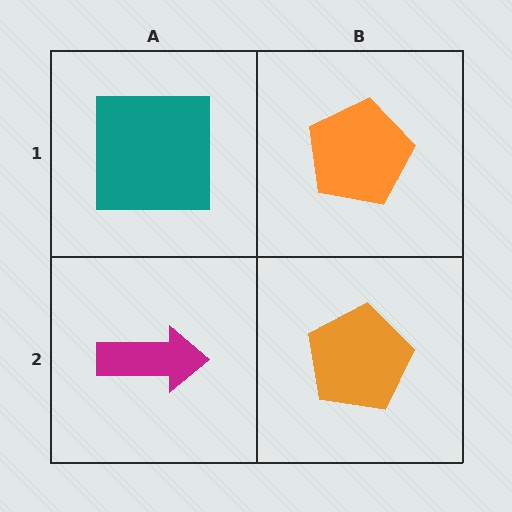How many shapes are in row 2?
2 shapes.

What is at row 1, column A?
A teal square.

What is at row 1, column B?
An orange pentagon.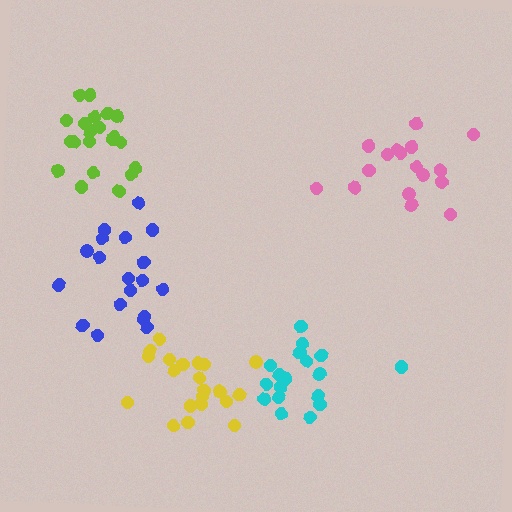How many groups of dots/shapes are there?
There are 5 groups.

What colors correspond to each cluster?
The clusters are colored: blue, pink, cyan, yellow, lime.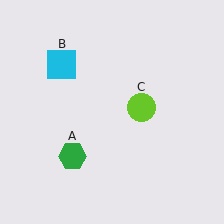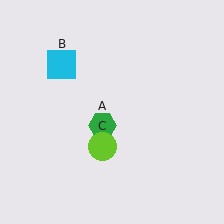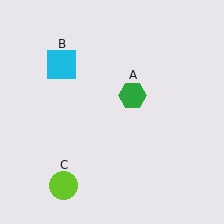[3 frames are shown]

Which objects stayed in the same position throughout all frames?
Cyan square (object B) remained stationary.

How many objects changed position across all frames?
2 objects changed position: green hexagon (object A), lime circle (object C).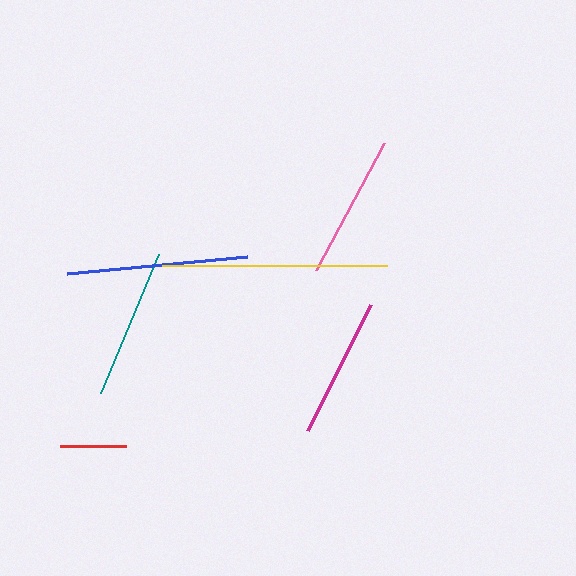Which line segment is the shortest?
The red line is the shortest at approximately 66 pixels.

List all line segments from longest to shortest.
From longest to shortest: yellow, blue, teal, pink, magenta, red.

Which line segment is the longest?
The yellow line is the longest at approximately 225 pixels.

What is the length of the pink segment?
The pink segment is approximately 144 pixels long.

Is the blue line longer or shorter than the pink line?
The blue line is longer than the pink line.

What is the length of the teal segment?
The teal segment is approximately 150 pixels long.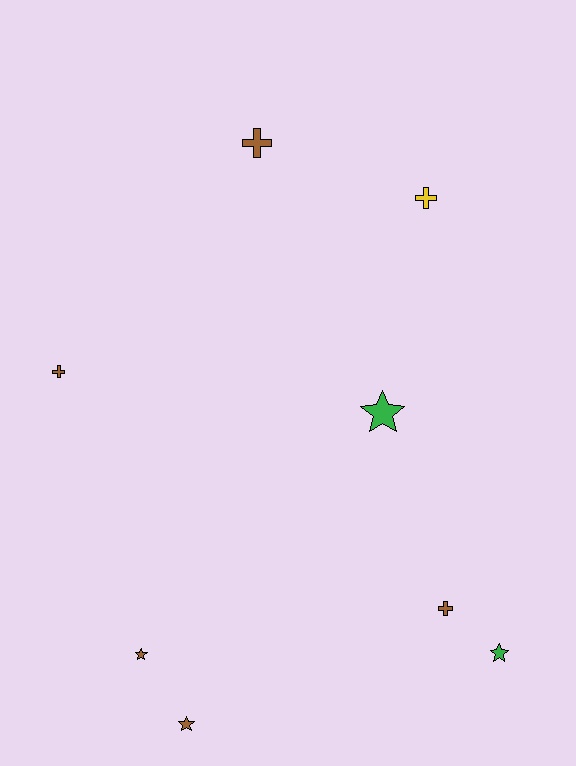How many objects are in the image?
There are 8 objects.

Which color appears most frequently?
Brown, with 5 objects.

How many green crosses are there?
There are no green crosses.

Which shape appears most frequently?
Star, with 4 objects.